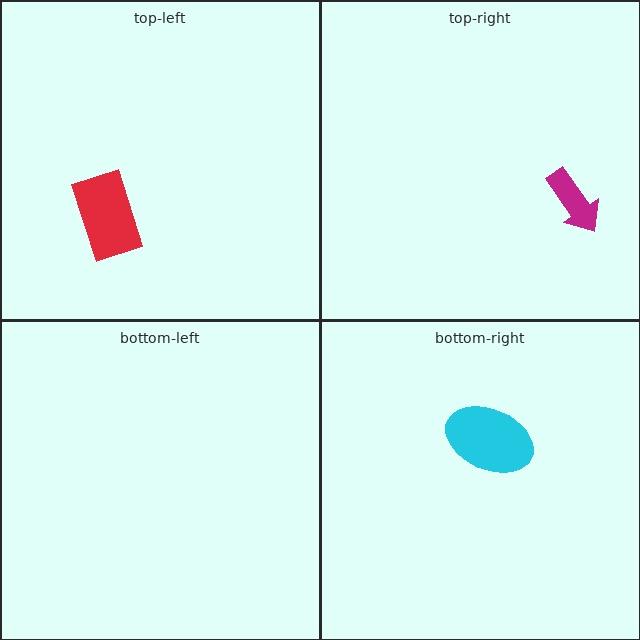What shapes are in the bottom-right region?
The cyan ellipse.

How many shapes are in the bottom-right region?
1.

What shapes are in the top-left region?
The red rectangle.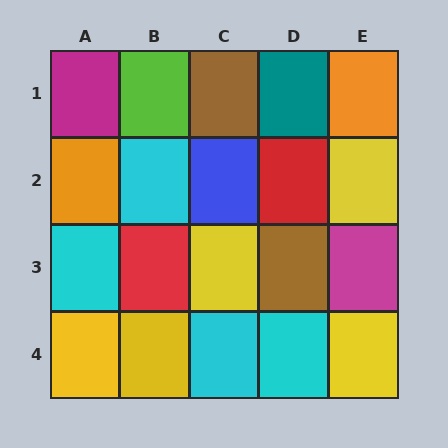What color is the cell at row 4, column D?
Cyan.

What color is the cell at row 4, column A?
Yellow.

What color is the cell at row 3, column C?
Yellow.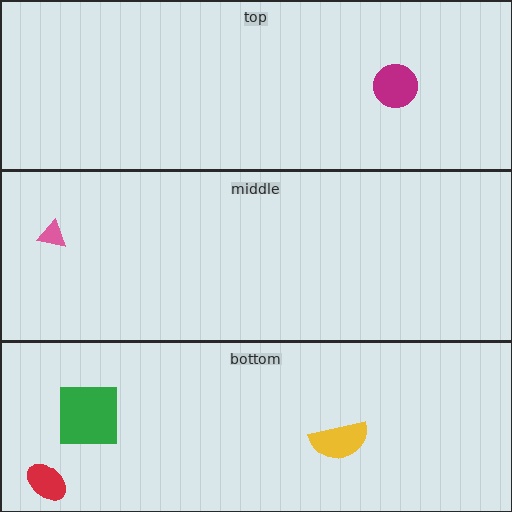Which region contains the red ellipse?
The bottom region.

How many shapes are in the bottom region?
3.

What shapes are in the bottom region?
The red ellipse, the yellow semicircle, the green square.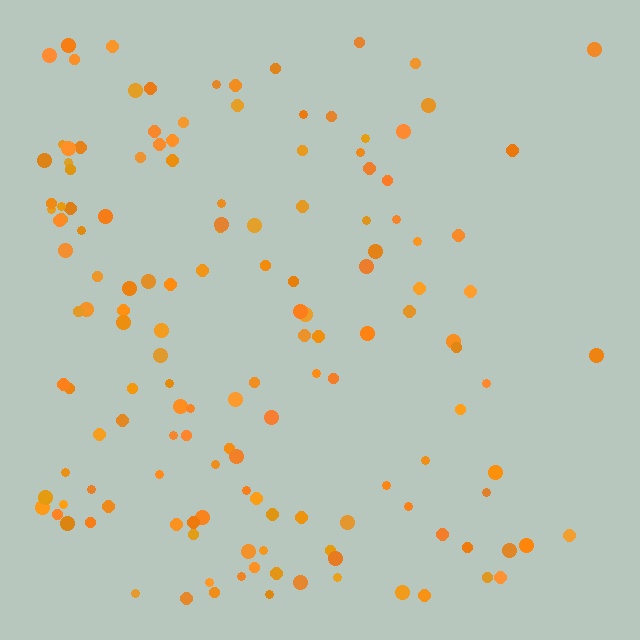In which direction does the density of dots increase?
From right to left, with the left side densest.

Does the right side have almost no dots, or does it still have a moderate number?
Still a moderate number, just noticeably fewer than the left.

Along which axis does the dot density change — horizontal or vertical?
Horizontal.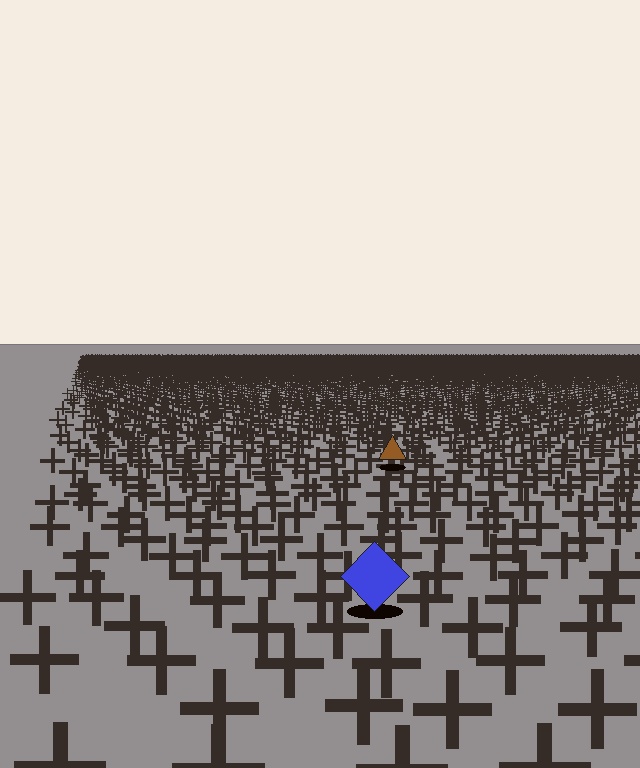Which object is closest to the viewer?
The blue diamond is closest. The texture marks near it are larger and more spread out.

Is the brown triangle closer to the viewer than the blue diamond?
No. The blue diamond is closer — you can tell from the texture gradient: the ground texture is coarser near it.